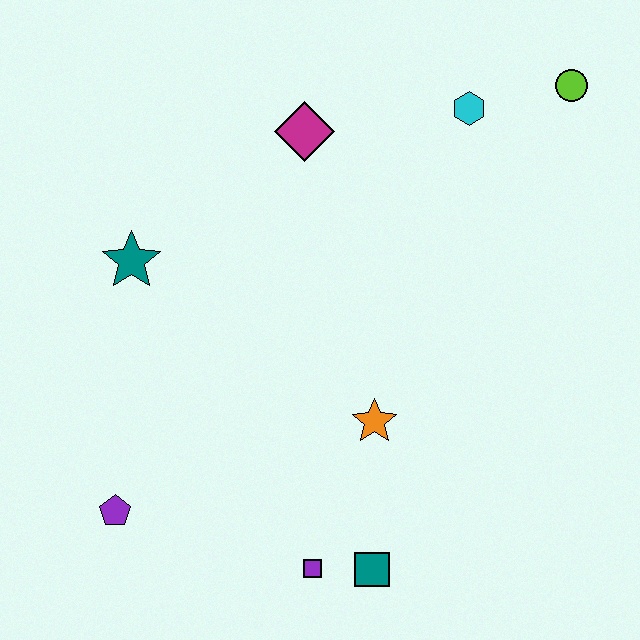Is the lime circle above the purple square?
Yes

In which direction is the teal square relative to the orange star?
The teal square is below the orange star.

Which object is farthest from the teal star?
The lime circle is farthest from the teal star.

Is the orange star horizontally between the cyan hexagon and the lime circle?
No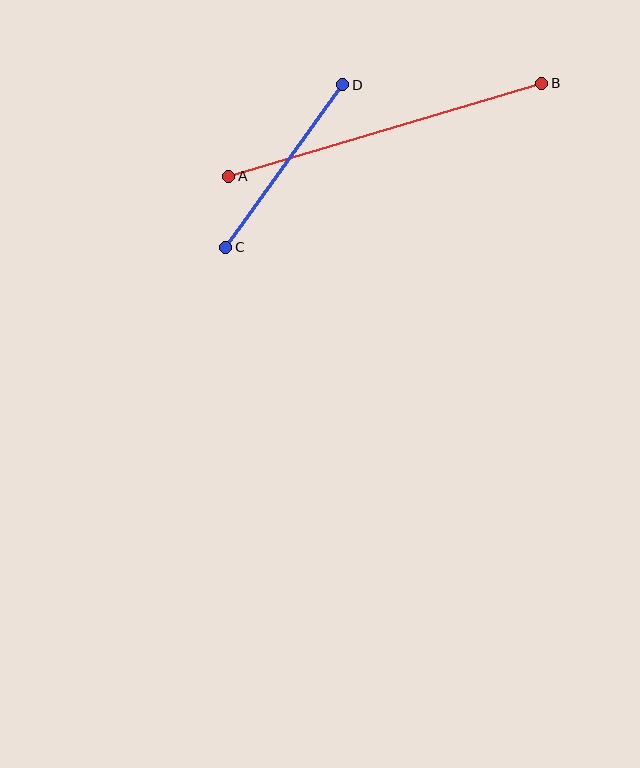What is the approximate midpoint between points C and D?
The midpoint is at approximately (284, 166) pixels.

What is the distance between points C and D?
The distance is approximately 200 pixels.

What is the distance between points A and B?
The distance is approximately 327 pixels.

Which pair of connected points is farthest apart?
Points A and B are farthest apart.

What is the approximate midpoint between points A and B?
The midpoint is at approximately (385, 130) pixels.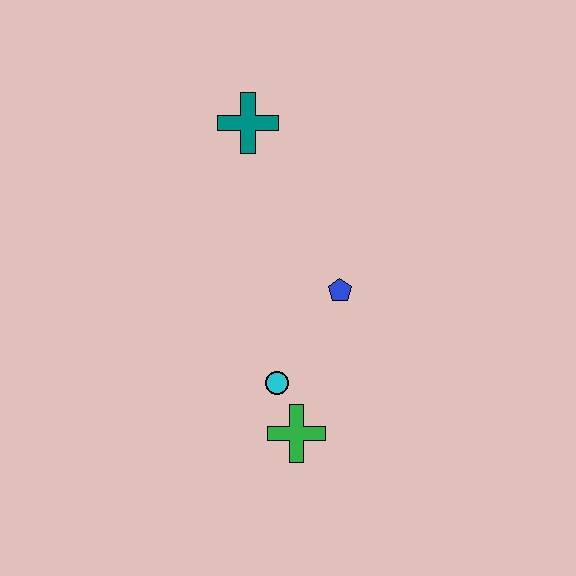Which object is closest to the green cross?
The cyan circle is closest to the green cross.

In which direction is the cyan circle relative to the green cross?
The cyan circle is above the green cross.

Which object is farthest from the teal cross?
The green cross is farthest from the teal cross.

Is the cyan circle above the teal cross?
No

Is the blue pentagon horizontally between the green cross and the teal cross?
No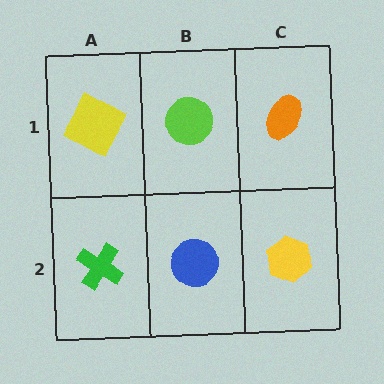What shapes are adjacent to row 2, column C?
An orange ellipse (row 1, column C), a blue circle (row 2, column B).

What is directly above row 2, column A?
A yellow square.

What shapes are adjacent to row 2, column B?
A lime circle (row 1, column B), a green cross (row 2, column A), a yellow hexagon (row 2, column C).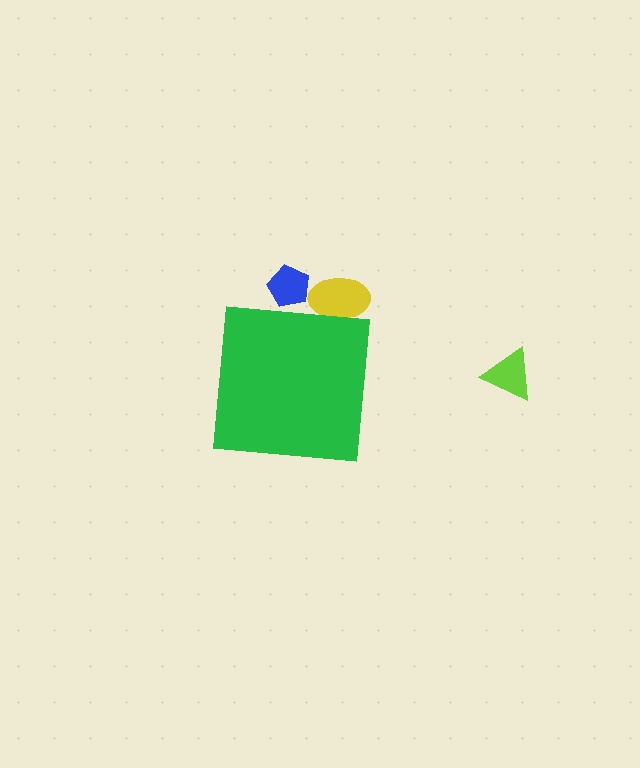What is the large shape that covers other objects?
A green square.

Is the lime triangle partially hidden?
No, the lime triangle is fully visible.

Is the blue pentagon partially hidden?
Yes, the blue pentagon is partially hidden behind the green square.